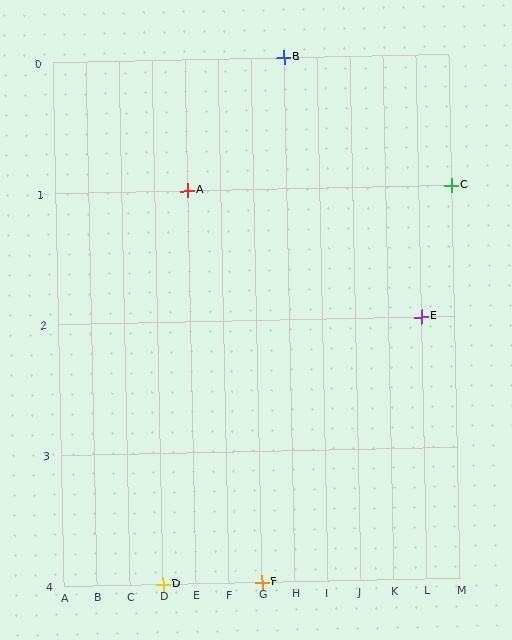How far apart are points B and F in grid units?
Points B and F are 1 column and 4 rows apart (about 4.1 grid units diagonally).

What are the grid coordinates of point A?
Point A is at grid coordinates (E, 1).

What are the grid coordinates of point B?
Point B is at grid coordinates (H, 0).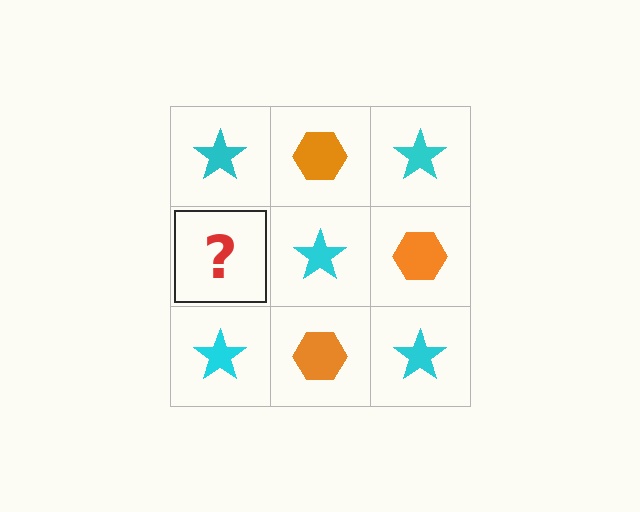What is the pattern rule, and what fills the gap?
The rule is that it alternates cyan star and orange hexagon in a checkerboard pattern. The gap should be filled with an orange hexagon.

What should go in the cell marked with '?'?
The missing cell should contain an orange hexagon.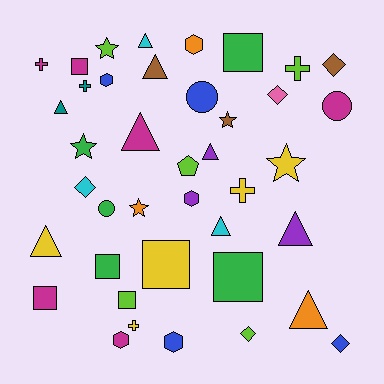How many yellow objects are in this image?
There are 5 yellow objects.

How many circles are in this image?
There are 3 circles.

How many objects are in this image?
There are 40 objects.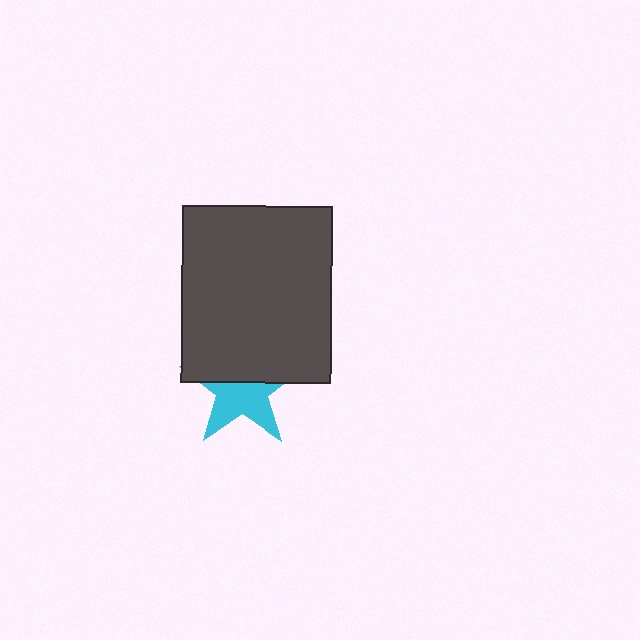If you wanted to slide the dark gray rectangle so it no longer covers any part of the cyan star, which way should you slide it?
Slide it up — that is the most direct way to separate the two shapes.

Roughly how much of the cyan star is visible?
About half of it is visible (roughly 53%).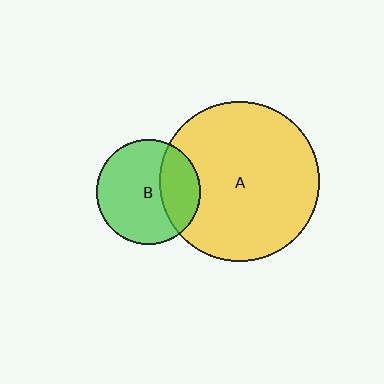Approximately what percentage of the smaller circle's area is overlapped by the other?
Approximately 30%.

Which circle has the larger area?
Circle A (yellow).